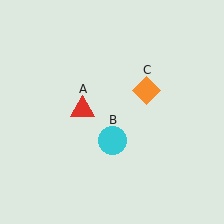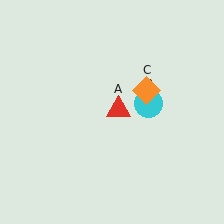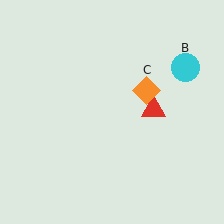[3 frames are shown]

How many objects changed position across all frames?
2 objects changed position: red triangle (object A), cyan circle (object B).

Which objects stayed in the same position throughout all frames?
Orange diamond (object C) remained stationary.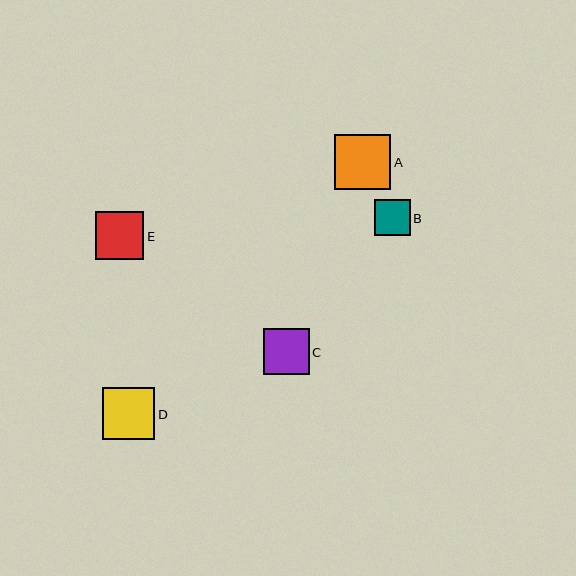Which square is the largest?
Square A is the largest with a size of approximately 56 pixels.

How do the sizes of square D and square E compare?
Square D and square E are approximately the same size.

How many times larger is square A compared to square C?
Square A is approximately 1.2 times the size of square C.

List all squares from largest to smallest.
From largest to smallest: A, D, E, C, B.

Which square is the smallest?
Square B is the smallest with a size of approximately 36 pixels.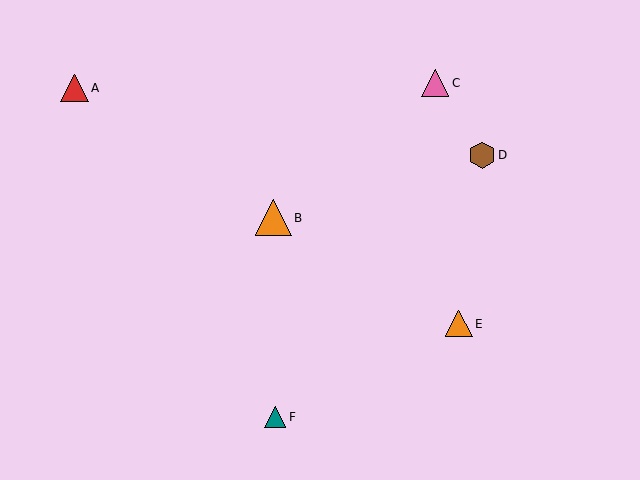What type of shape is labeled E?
Shape E is an orange triangle.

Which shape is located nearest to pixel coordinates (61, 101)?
The red triangle (labeled A) at (74, 88) is nearest to that location.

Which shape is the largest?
The orange triangle (labeled B) is the largest.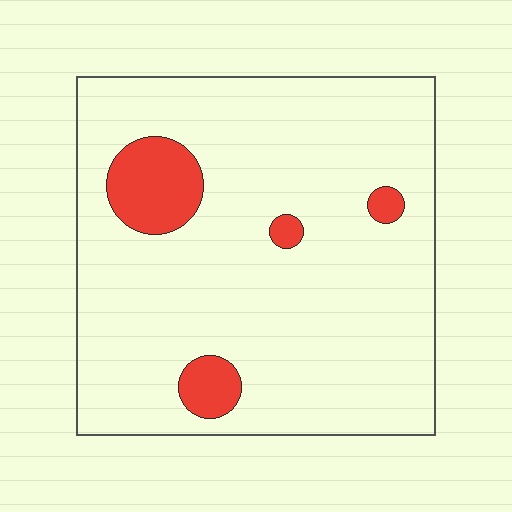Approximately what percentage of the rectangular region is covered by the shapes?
Approximately 10%.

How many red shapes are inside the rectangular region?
4.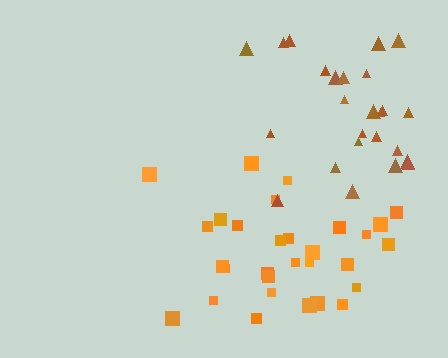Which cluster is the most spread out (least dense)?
Orange.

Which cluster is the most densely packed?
Brown.